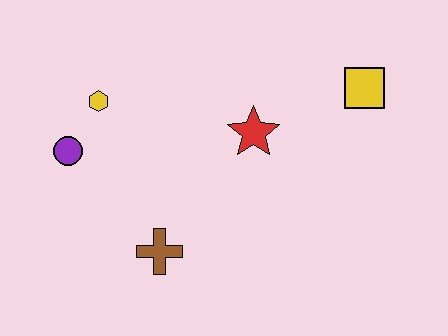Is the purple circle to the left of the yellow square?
Yes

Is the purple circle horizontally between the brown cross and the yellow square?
No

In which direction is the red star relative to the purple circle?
The red star is to the right of the purple circle.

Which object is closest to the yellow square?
The red star is closest to the yellow square.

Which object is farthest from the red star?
The purple circle is farthest from the red star.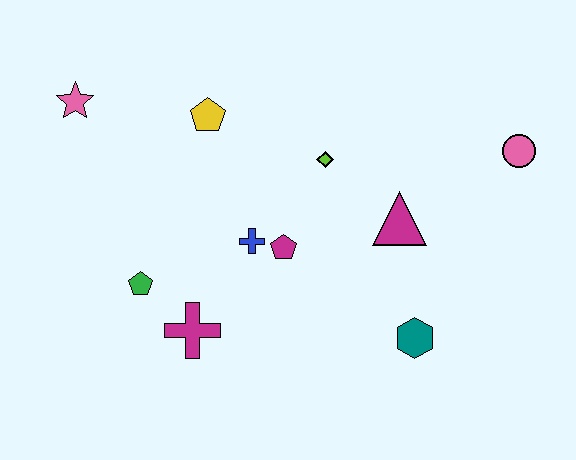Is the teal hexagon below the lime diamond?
Yes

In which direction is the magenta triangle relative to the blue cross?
The magenta triangle is to the right of the blue cross.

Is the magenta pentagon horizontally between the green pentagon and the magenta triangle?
Yes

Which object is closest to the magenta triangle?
The lime diamond is closest to the magenta triangle.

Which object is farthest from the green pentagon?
The pink circle is farthest from the green pentagon.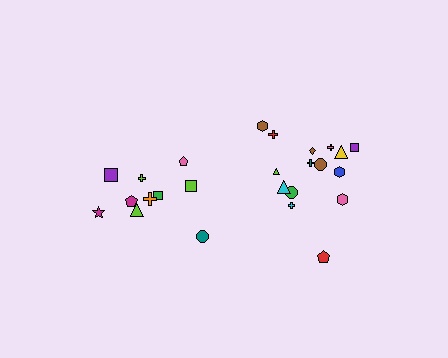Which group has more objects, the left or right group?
The right group.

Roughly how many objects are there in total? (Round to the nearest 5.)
Roughly 25 objects in total.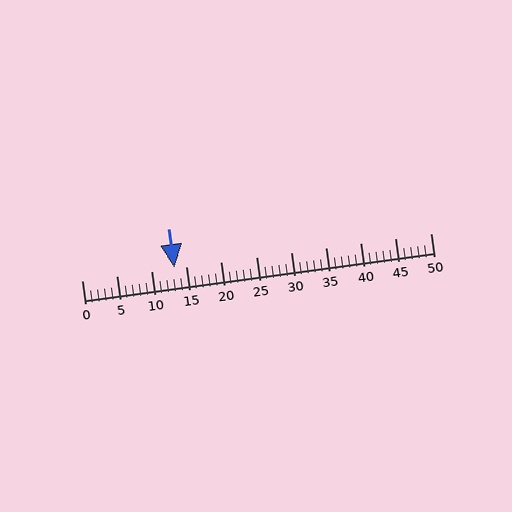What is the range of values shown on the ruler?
The ruler shows values from 0 to 50.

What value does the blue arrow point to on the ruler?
The blue arrow points to approximately 13.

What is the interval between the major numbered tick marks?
The major tick marks are spaced 5 units apart.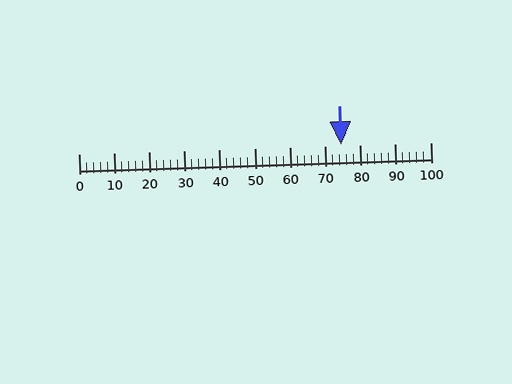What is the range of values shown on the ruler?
The ruler shows values from 0 to 100.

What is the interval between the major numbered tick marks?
The major tick marks are spaced 10 units apart.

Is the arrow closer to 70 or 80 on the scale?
The arrow is closer to 70.